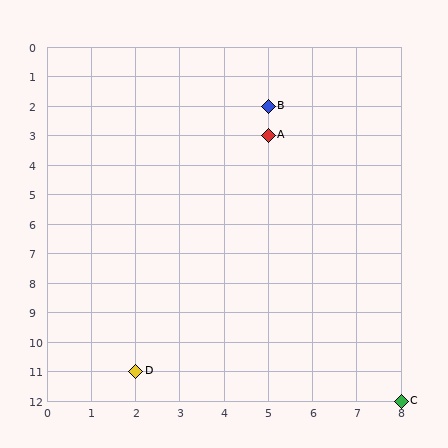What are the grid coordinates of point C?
Point C is at grid coordinates (8, 12).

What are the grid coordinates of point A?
Point A is at grid coordinates (5, 3).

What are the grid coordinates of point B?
Point B is at grid coordinates (5, 2).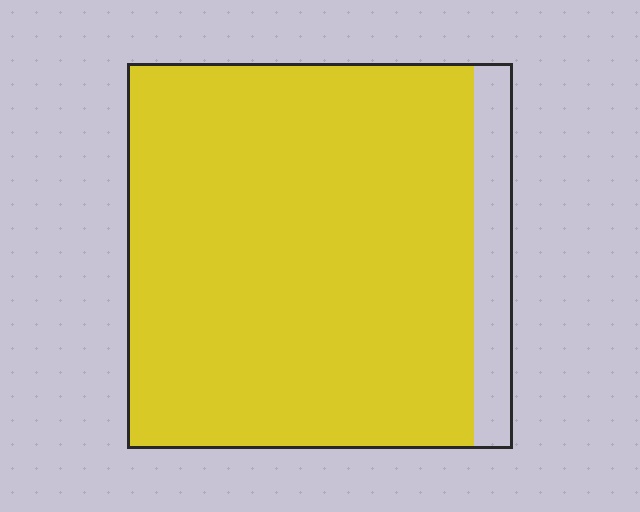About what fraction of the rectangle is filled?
About nine tenths (9/10).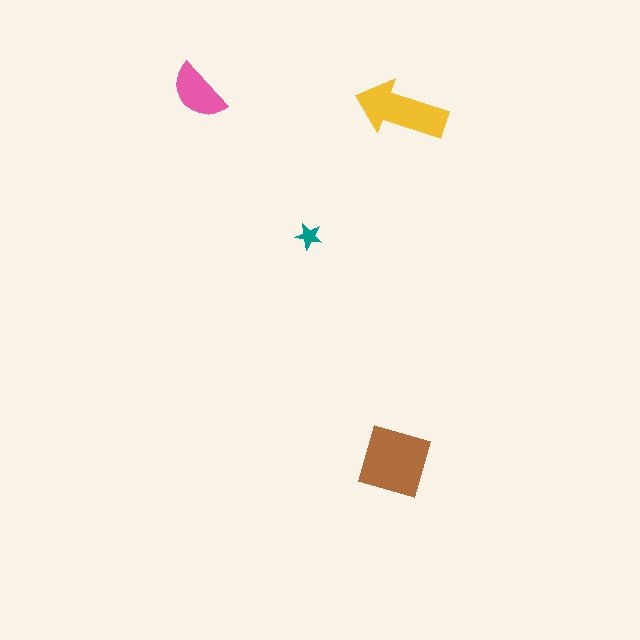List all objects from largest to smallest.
The brown diamond, the yellow arrow, the pink semicircle, the teal star.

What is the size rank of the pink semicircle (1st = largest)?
3rd.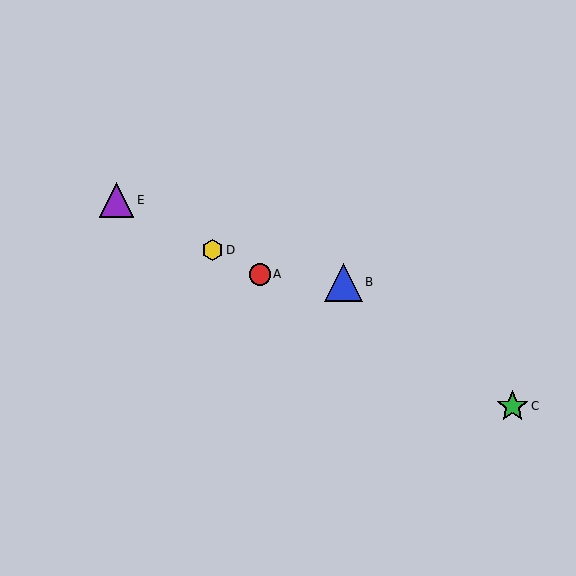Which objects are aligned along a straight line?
Objects A, C, D, E are aligned along a straight line.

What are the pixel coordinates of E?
Object E is at (117, 200).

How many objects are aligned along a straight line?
4 objects (A, C, D, E) are aligned along a straight line.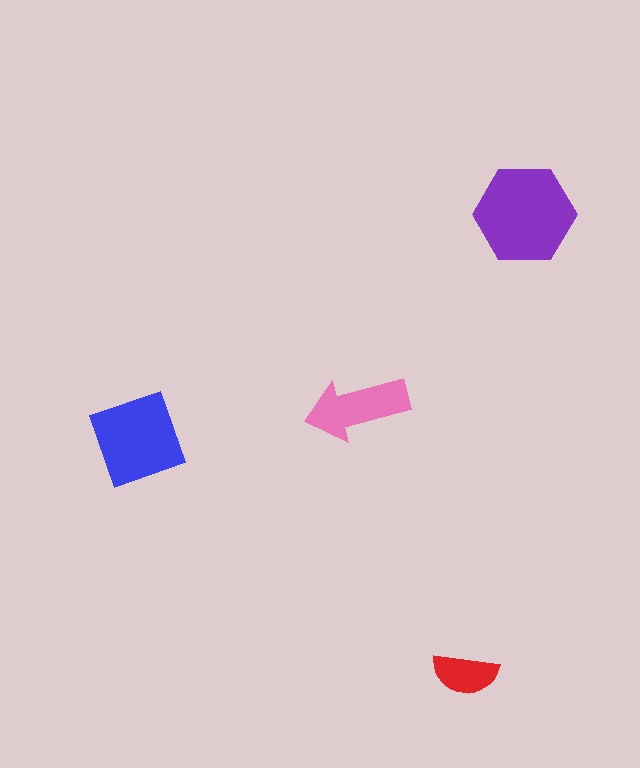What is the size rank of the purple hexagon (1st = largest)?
1st.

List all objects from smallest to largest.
The red semicircle, the pink arrow, the blue square, the purple hexagon.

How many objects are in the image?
There are 4 objects in the image.